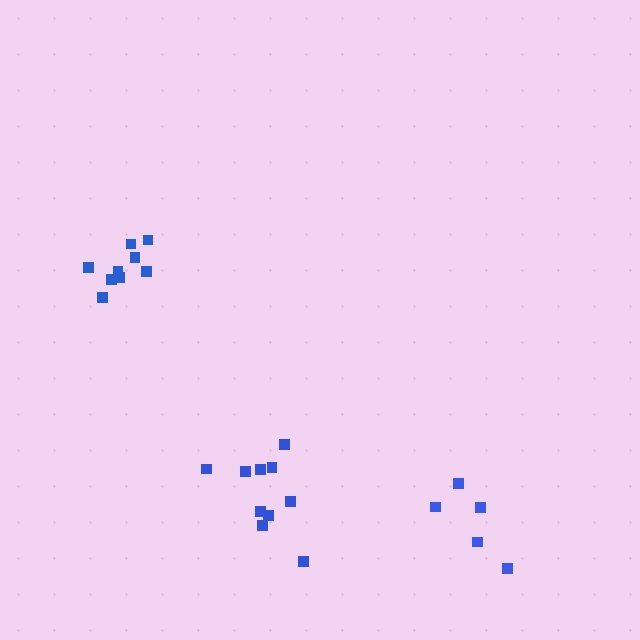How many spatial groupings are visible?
There are 3 spatial groupings.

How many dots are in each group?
Group 1: 9 dots, Group 2: 10 dots, Group 3: 5 dots (24 total).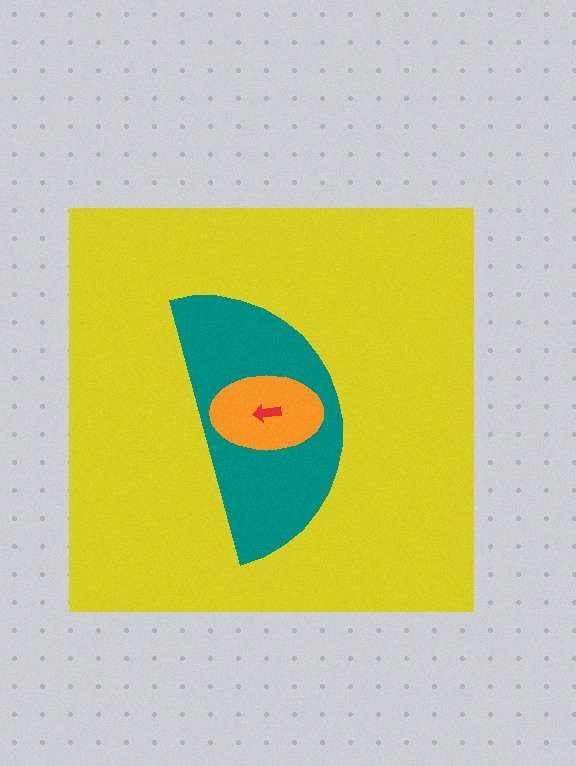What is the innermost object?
The red arrow.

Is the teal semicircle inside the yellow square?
Yes.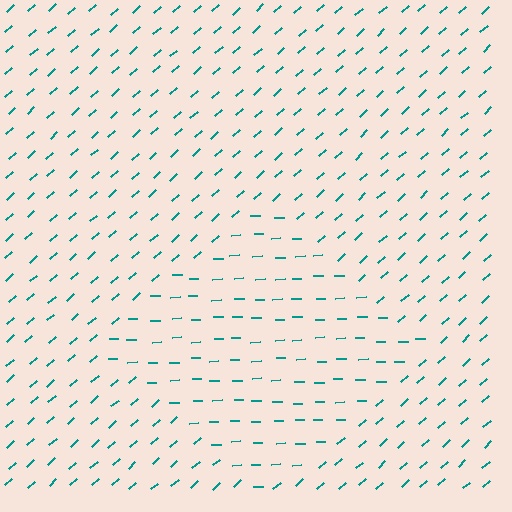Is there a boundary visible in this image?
Yes, there is a texture boundary formed by a change in line orientation.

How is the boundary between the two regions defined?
The boundary is defined purely by a change in line orientation (approximately 40 degrees difference). All lines are the same color and thickness.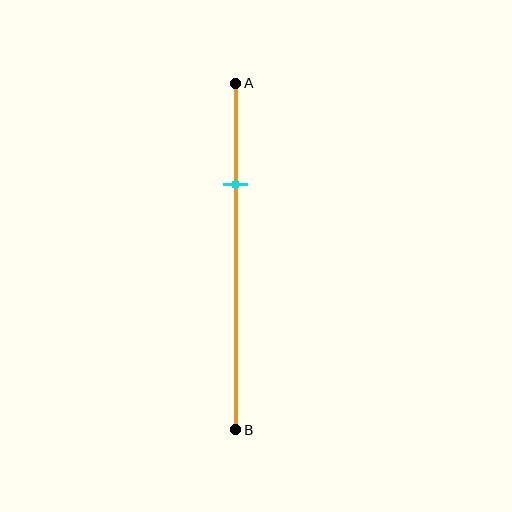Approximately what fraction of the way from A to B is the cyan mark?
The cyan mark is approximately 30% of the way from A to B.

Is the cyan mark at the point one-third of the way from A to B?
No, the mark is at about 30% from A, not at the 33% one-third point.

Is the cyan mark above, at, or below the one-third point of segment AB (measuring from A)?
The cyan mark is above the one-third point of segment AB.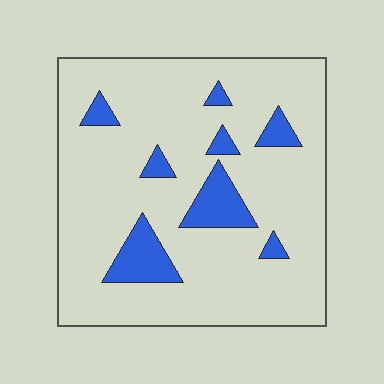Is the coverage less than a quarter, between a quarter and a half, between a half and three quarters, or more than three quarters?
Less than a quarter.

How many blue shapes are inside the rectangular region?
8.